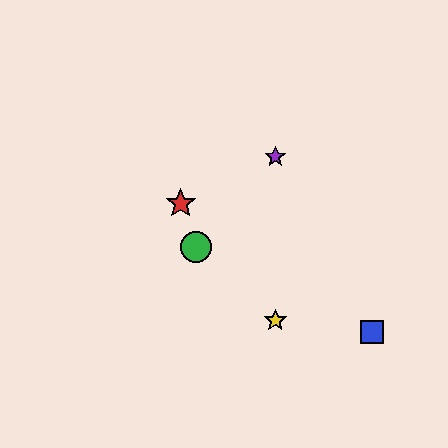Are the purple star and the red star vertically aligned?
No, the purple star is at x≈275 and the red star is at x≈181.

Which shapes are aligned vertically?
The yellow star, the purple star are aligned vertically.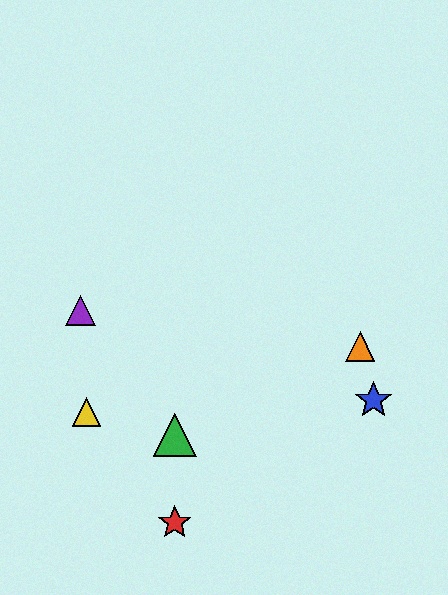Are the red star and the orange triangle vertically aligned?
No, the red star is at x≈175 and the orange triangle is at x≈360.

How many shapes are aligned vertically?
2 shapes (the red star, the green triangle) are aligned vertically.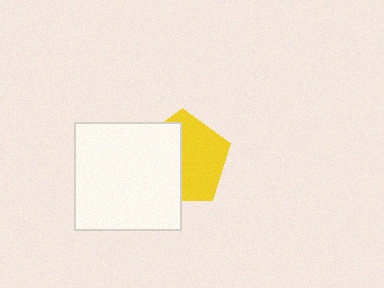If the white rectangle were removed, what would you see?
You would see the complete yellow pentagon.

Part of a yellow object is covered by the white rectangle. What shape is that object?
It is a pentagon.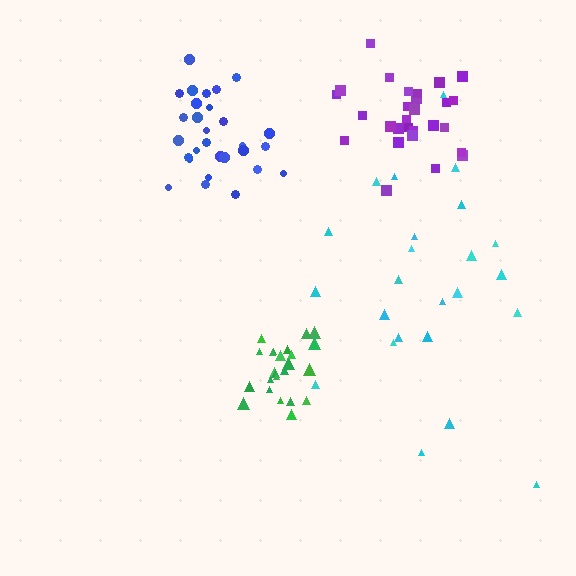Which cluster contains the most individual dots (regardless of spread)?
Blue (30).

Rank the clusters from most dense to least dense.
green, purple, blue, cyan.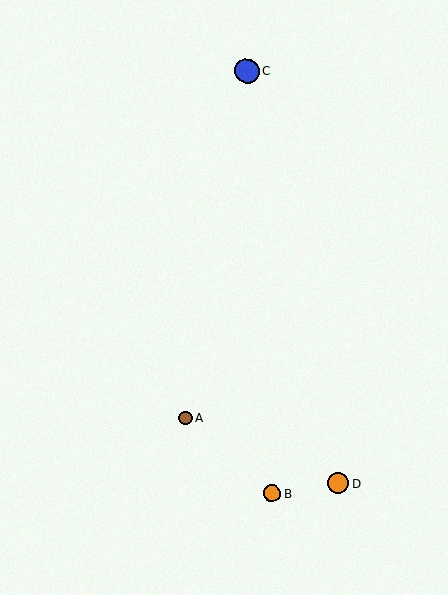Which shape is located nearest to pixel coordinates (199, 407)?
The brown circle (labeled A) at (185, 418) is nearest to that location.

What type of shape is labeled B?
Shape B is an orange circle.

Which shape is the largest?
The blue circle (labeled C) is the largest.